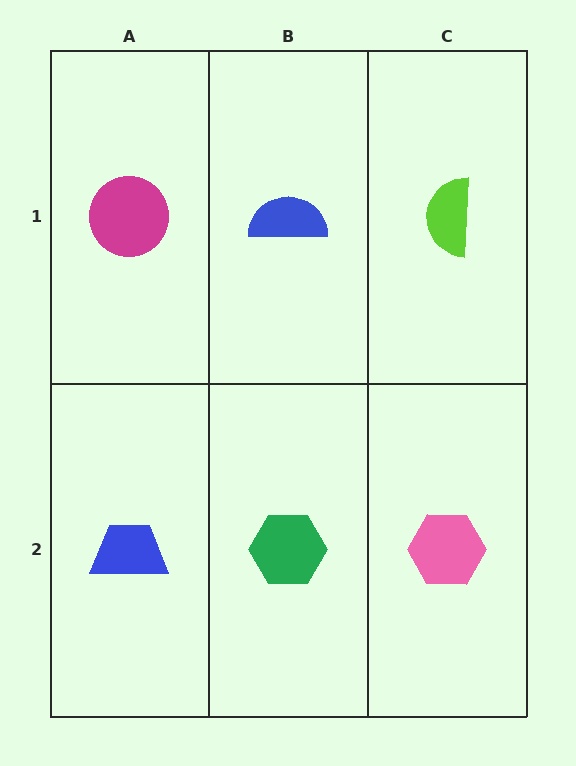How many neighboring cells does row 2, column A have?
2.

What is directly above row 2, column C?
A lime semicircle.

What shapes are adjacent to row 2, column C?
A lime semicircle (row 1, column C), a green hexagon (row 2, column B).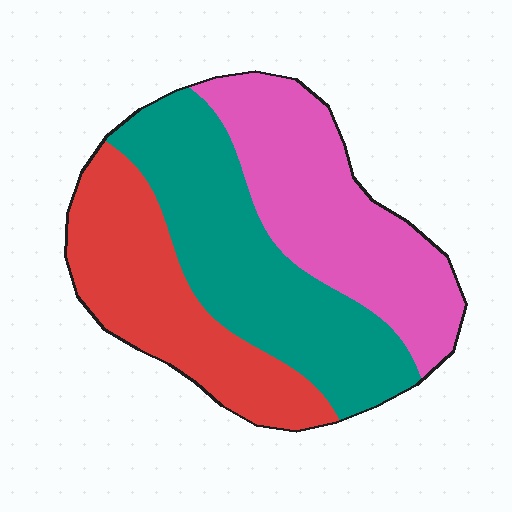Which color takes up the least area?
Red, at roughly 30%.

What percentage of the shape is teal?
Teal covers about 35% of the shape.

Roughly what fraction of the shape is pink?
Pink takes up about one third (1/3) of the shape.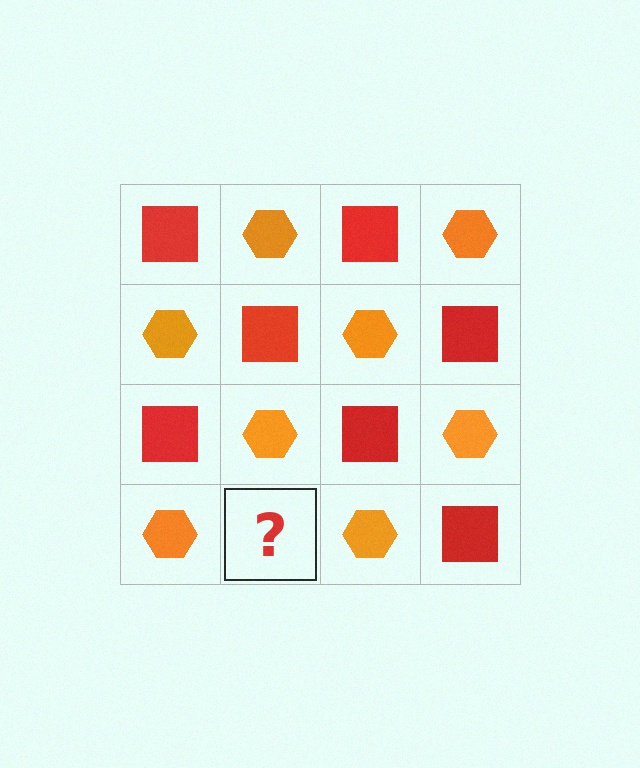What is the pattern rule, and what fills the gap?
The rule is that it alternates red square and orange hexagon in a checkerboard pattern. The gap should be filled with a red square.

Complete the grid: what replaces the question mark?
The question mark should be replaced with a red square.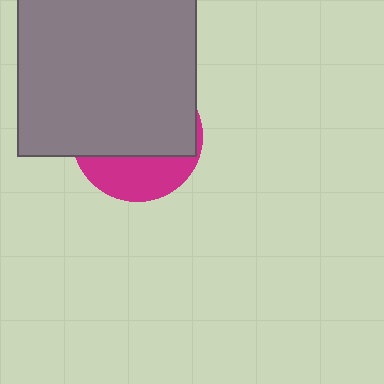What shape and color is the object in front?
The object in front is a gray square.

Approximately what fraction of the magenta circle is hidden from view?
Roughly 69% of the magenta circle is hidden behind the gray square.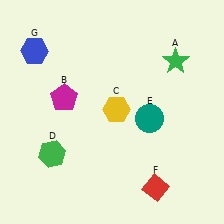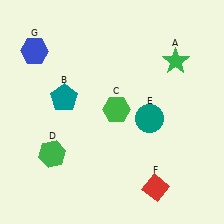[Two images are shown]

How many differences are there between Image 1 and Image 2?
There are 2 differences between the two images.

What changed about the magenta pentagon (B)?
In Image 1, B is magenta. In Image 2, it changed to teal.